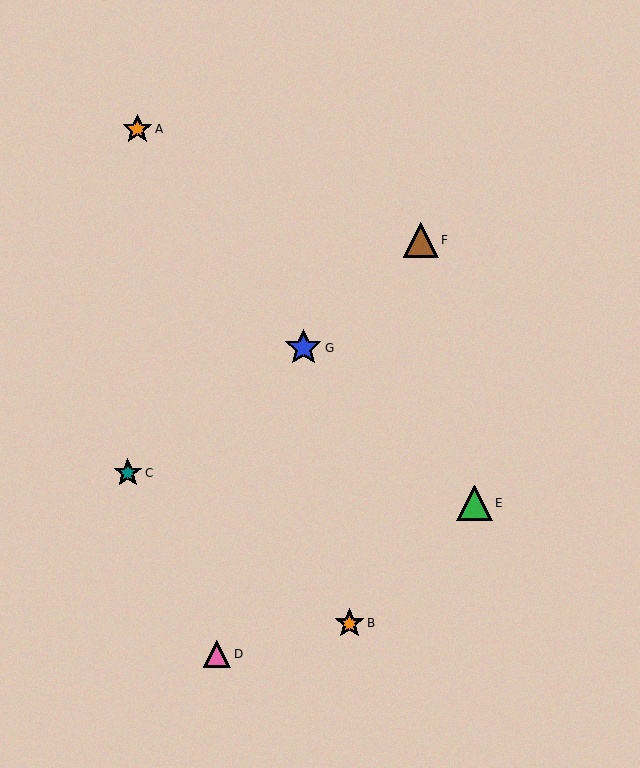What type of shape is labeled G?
Shape G is a blue star.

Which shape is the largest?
The blue star (labeled G) is the largest.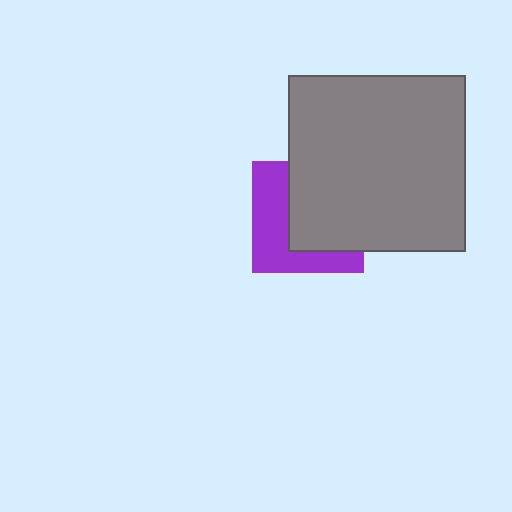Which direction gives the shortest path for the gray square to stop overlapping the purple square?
Moving toward the upper-right gives the shortest separation.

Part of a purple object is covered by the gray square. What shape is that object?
It is a square.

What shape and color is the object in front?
The object in front is a gray square.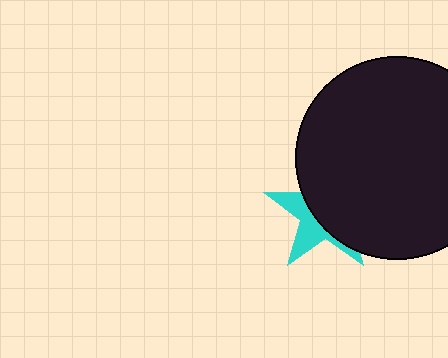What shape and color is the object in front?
The object in front is a black circle.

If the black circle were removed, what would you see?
You would see the complete cyan star.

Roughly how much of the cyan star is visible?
A small part of it is visible (roughly 38%).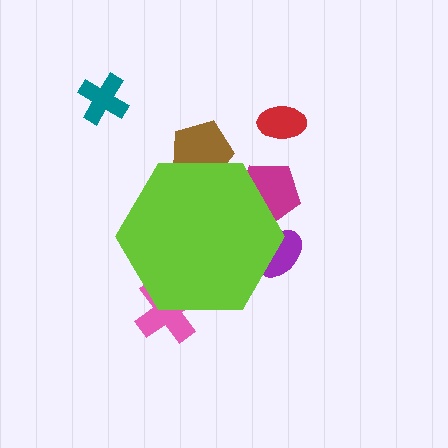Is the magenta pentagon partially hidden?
Yes, the magenta pentagon is partially hidden behind the lime hexagon.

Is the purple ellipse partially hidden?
Yes, the purple ellipse is partially hidden behind the lime hexagon.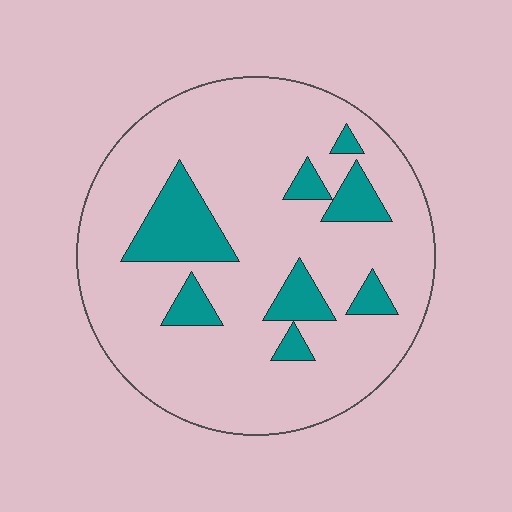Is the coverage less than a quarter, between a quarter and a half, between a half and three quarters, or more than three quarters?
Less than a quarter.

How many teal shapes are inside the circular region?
8.